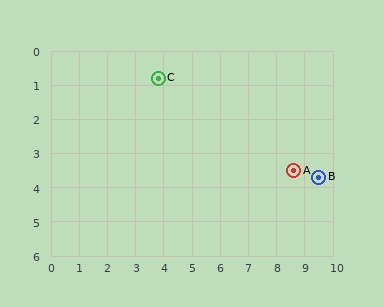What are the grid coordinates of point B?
Point B is at approximately (9.5, 3.7).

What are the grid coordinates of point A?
Point A is at approximately (8.6, 3.5).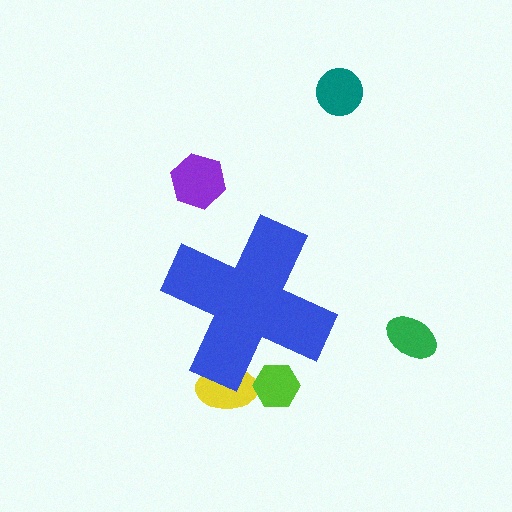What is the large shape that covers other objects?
A blue cross.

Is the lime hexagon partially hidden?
Yes, the lime hexagon is partially hidden behind the blue cross.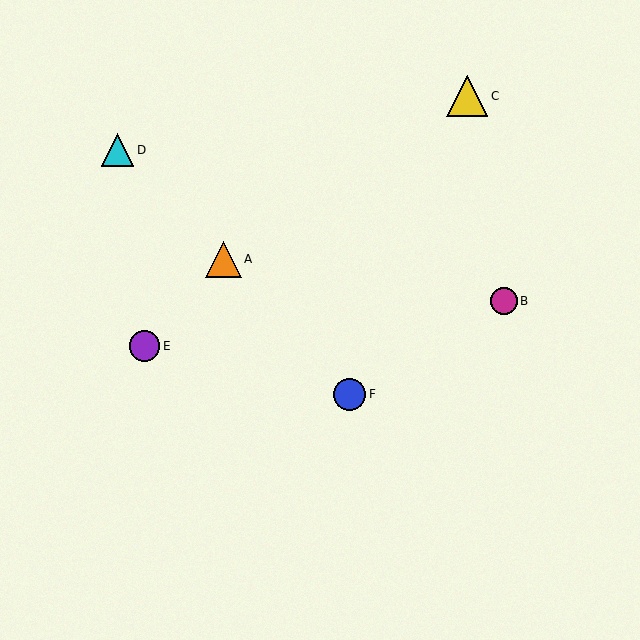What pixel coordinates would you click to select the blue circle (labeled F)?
Click at (349, 394) to select the blue circle F.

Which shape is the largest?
The yellow triangle (labeled C) is the largest.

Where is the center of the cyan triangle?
The center of the cyan triangle is at (118, 150).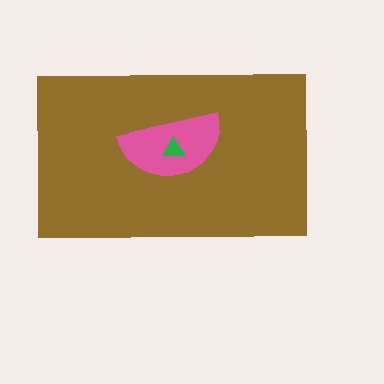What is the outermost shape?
The brown rectangle.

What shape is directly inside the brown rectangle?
The pink semicircle.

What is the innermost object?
The green triangle.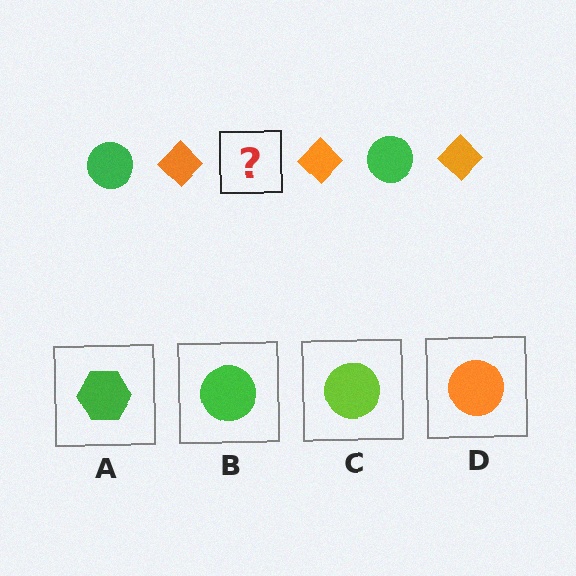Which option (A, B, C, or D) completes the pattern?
B.